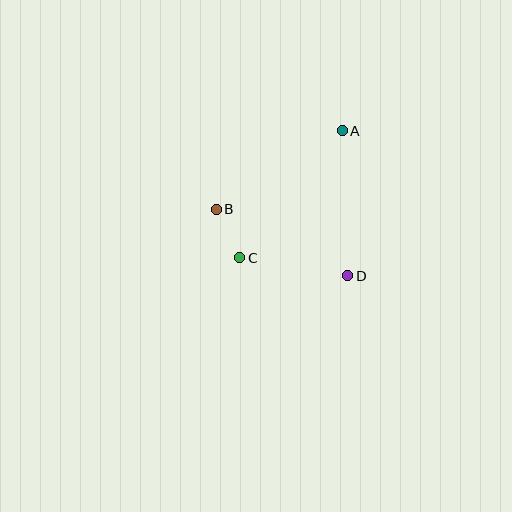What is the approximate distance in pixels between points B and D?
The distance between B and D is approximately 147 pixels.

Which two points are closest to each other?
Points B and C are closest to each other.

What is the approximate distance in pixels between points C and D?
The distance between C and D is approximately 109 pixels.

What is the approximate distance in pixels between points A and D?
The distance between A and D is approximately 145 pixels.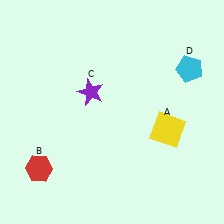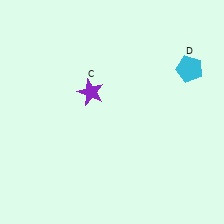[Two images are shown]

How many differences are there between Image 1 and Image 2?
There are 2 differences between the two images.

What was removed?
The yellow square (A), the red hexagon (B) were removed in Image 2.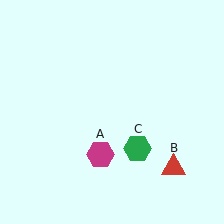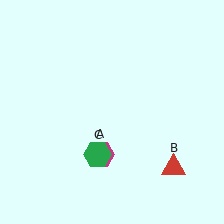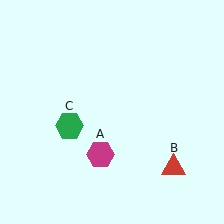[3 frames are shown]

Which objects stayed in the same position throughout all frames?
Magenta hexagon (object A) and red triangle (object B) remained stationary.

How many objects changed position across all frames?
1 object changed position: green hexagon (object C).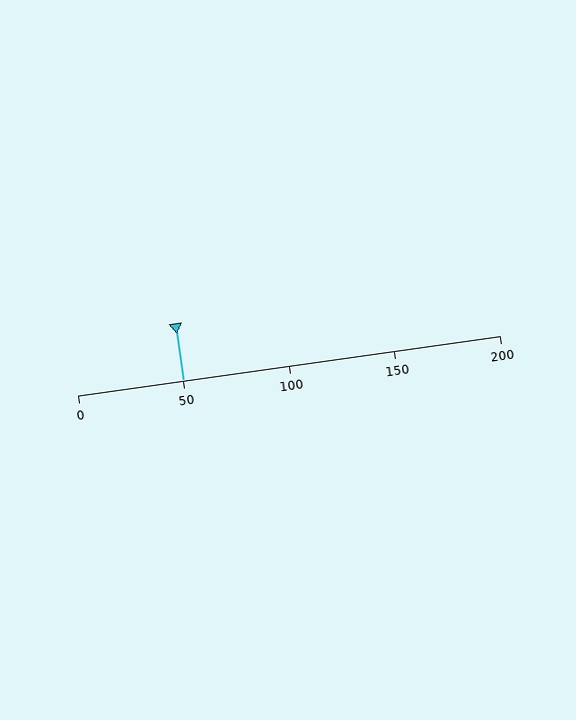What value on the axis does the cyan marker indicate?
The marker indicates approximately 50.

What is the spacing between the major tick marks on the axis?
The major ticks are spaced 50 apart.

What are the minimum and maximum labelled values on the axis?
The axis runs from 0 to 200.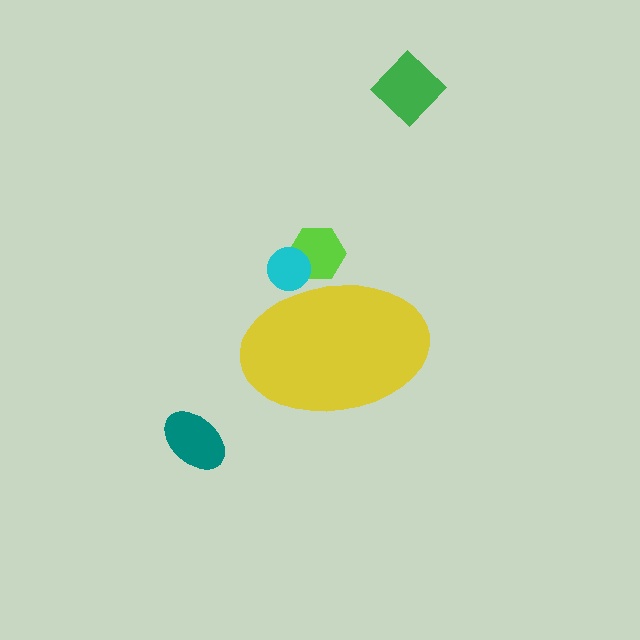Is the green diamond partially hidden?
No, the green diamond is fully visible.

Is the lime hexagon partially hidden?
Yes, the lime hexagon is partially hidden behind the yellow ellipse.